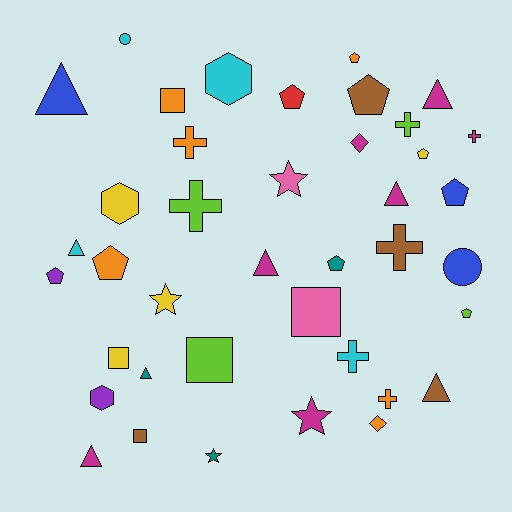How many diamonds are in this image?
There are 2 diamonds.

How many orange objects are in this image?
There are 6 orange objects.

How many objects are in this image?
There are 40 objects.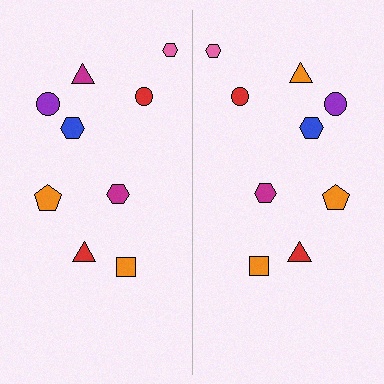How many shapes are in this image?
There are 18 shapes in this image.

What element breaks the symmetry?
The orange triangle on the right side breaks the symmetry — its mirror counterpart is magenta.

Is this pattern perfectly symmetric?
No, the pattern is not perfectly symmetric. The orange triangle on the right side breaks the symmetry — its mirror counterpart is magenta.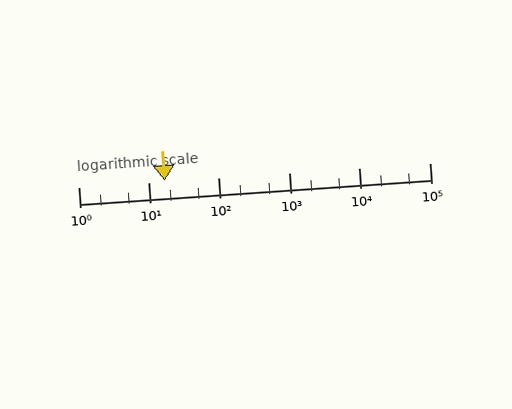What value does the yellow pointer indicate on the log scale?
The pointer indicates approximately 17.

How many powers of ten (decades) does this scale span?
The scale spans 5 decades, from 1 to 100000.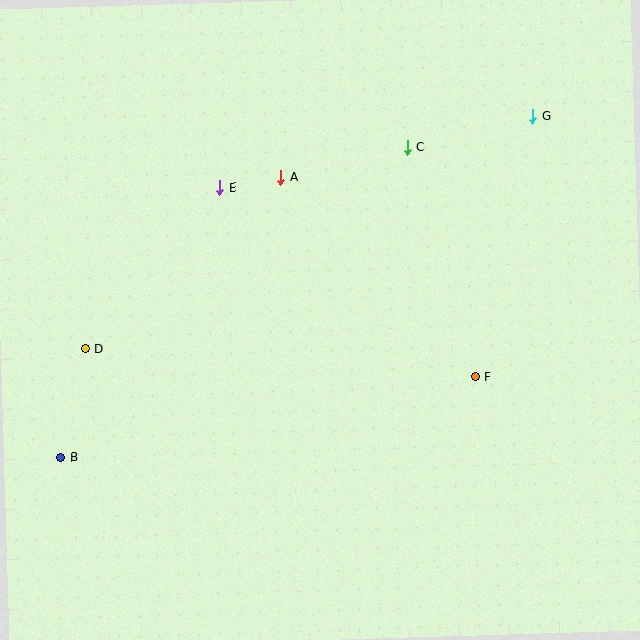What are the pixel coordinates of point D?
Point D is at (85, 349).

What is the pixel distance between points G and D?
The distance between G and D is 505 pixels.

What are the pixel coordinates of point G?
Point G is at (533, 116).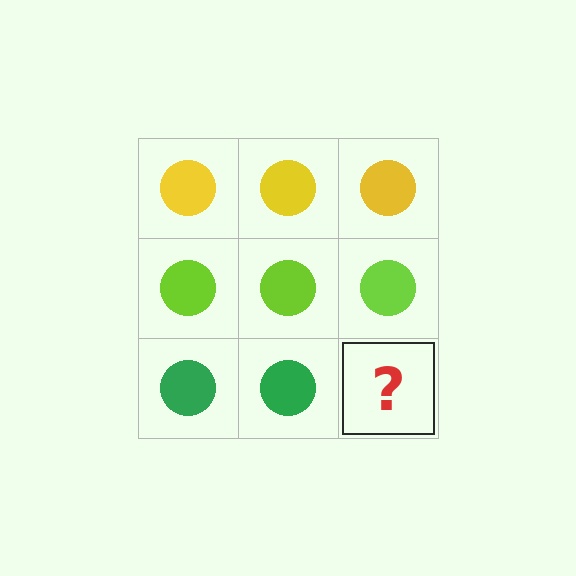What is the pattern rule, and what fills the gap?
The rule is that each row has a consistent color. The gap should be filled with a green circle.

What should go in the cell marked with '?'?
The missing cell should contain a green circle.